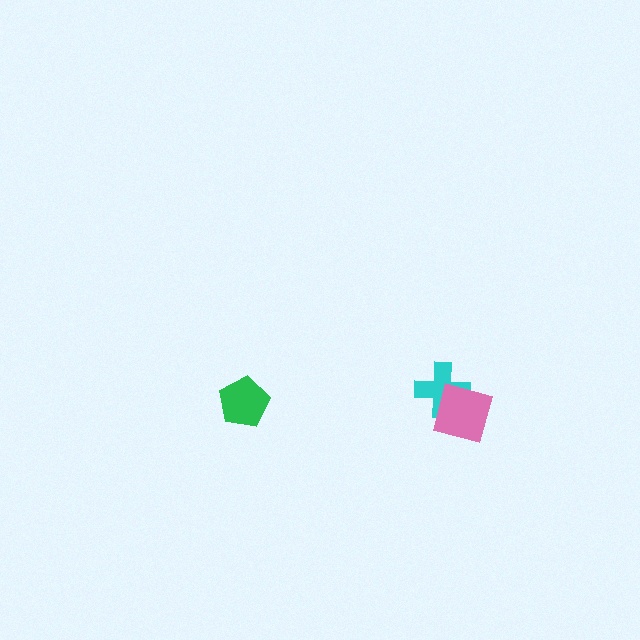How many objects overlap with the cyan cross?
1 object overlaps with the cyan cross.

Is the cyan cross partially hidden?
Yes, it is partially covered by another shape.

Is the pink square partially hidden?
No, no other shape covers it.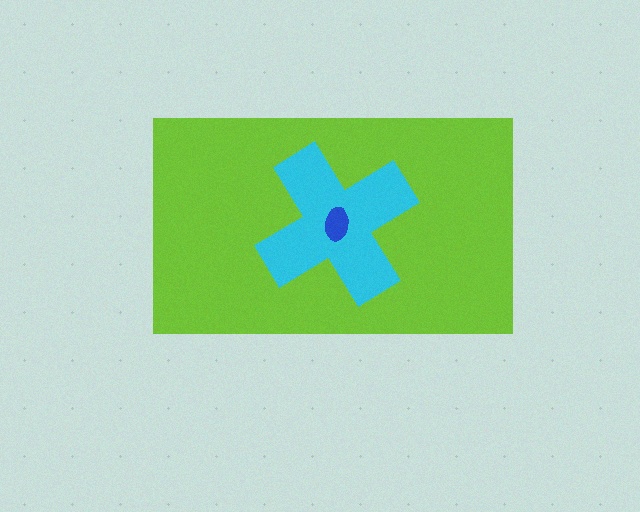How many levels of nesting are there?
3.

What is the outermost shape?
The lime rectangle.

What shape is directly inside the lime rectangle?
The cyan cross.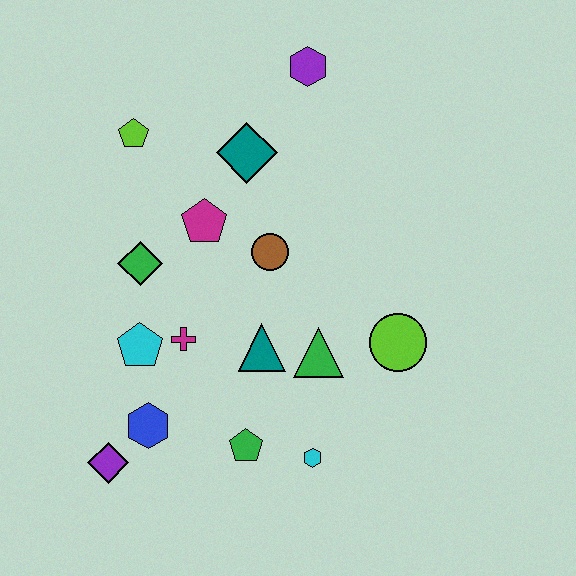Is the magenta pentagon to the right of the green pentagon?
No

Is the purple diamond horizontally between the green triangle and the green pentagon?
No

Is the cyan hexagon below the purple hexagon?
Yes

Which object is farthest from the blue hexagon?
The purple hexagon is farthest from the blue hexagon.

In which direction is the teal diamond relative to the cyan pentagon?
The teal diamond is above the cyan pentagon.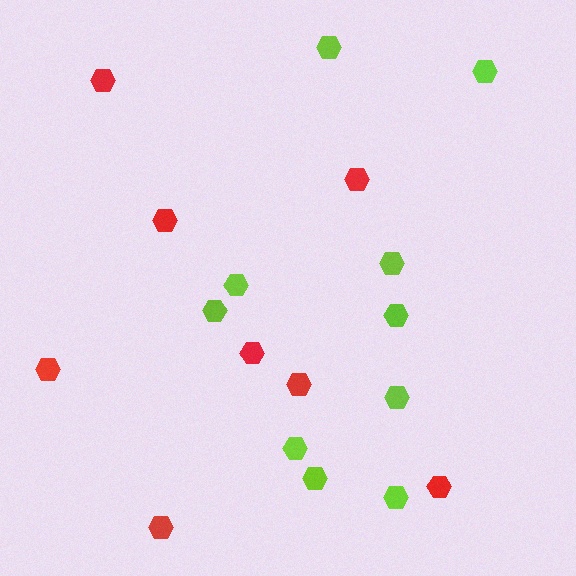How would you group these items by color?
There are 2 groups: one group of lime hexagons (10) and one group of red hexagons (8).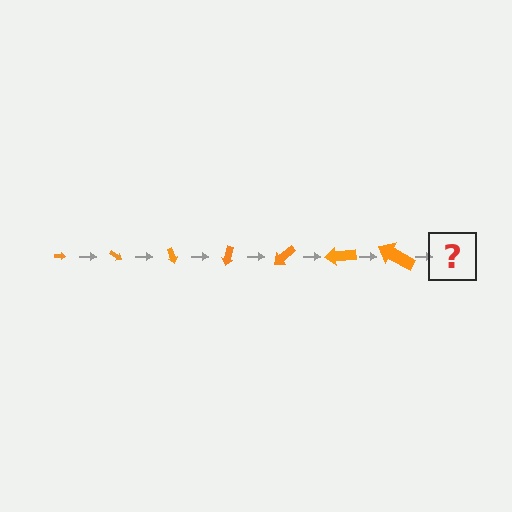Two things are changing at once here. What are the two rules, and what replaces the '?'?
The two rules are that the arrow grows larger each step and it rotates 35 degrees each step. The '?' should be an arrow, larger than the previous one and rotated 245 degrees from the start.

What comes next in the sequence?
The next element should be an arrow, larger than the previous one and rotated 245 degrees from the start.